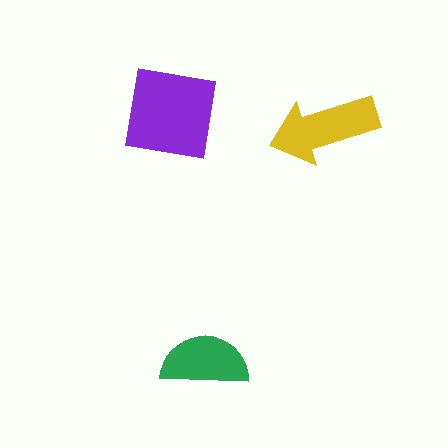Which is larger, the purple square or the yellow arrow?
The purple square.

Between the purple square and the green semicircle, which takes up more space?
The purple square.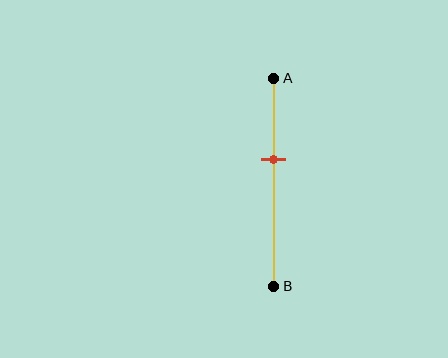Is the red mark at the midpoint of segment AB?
No, the mark is at about 40% from A, not at the 50% midpoint.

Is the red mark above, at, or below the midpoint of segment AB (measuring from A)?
The red mark is above the midpoint of segment AB.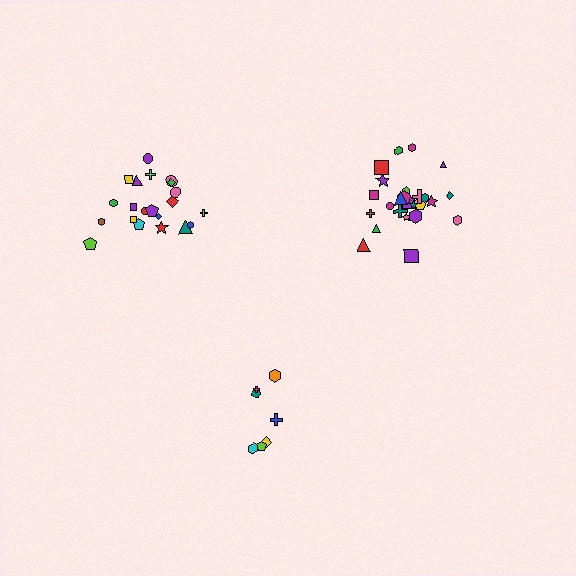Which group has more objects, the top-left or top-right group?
The top-right group.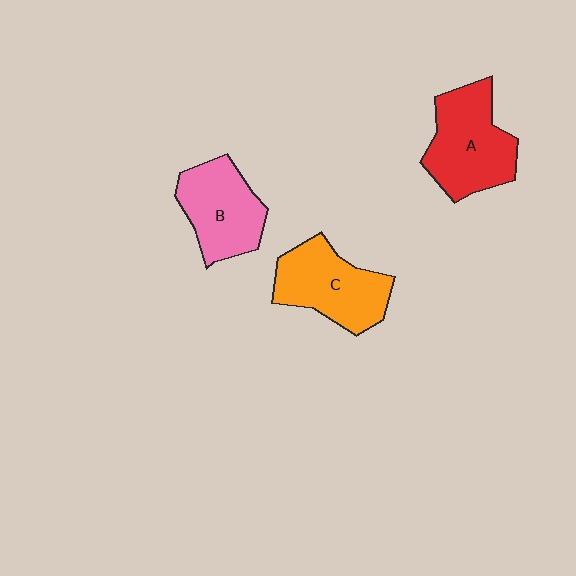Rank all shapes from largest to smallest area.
From largest to smallest: A (red), C (orange), B (pink).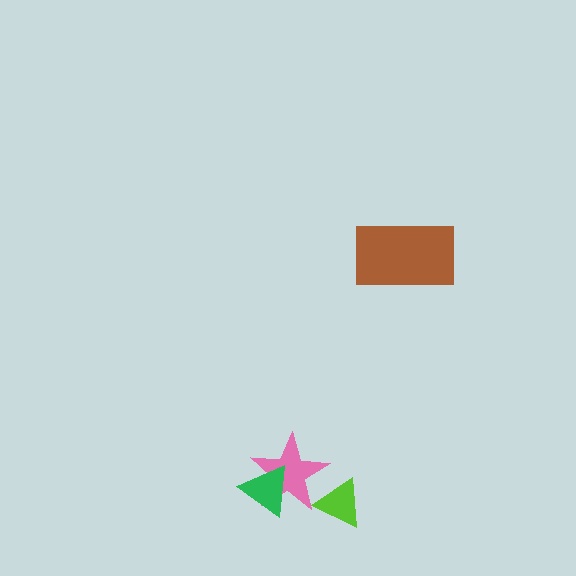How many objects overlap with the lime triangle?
1 object overlaps with the lime triangle.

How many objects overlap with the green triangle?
1 object overlaps with the green triangle.